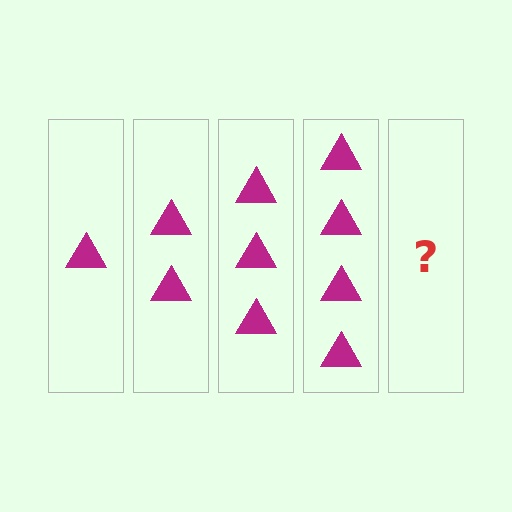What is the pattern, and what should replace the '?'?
The pattern is that each step adds one more triangle. The '?' should be 5 triangles.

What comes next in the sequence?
The next element should be 5 triangles.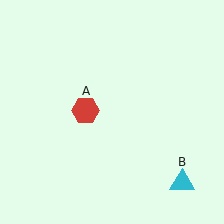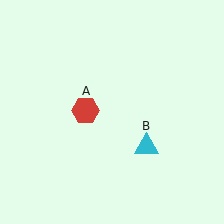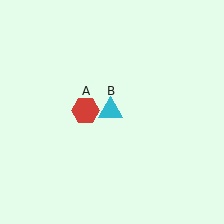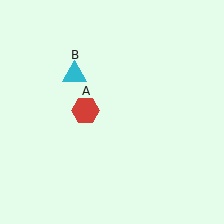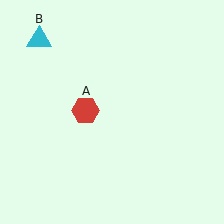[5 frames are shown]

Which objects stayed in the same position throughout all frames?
Red hexagon (object A) remained stationary.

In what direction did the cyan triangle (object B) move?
The cyan triangle (object B) moved up and to the left.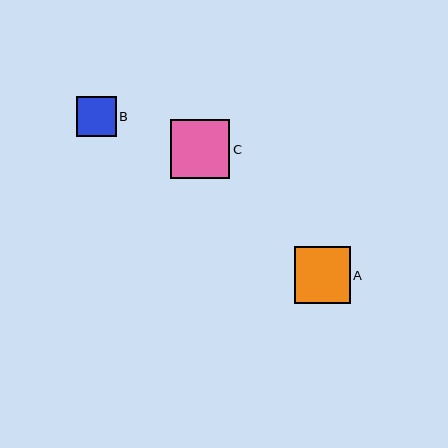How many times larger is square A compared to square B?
Square A is approximately 1.4 times the size of square B.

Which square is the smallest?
Square B is the smallest with a size of approximately 40 pixels.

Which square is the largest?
Square C is the largest with a size of approximately 59 pixels.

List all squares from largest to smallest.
From largest to smallest: C, A, B.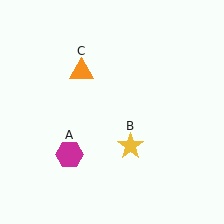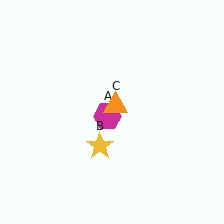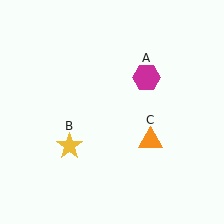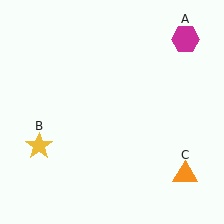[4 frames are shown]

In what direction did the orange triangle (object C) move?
The orange triangle (object C) moved down and to the right.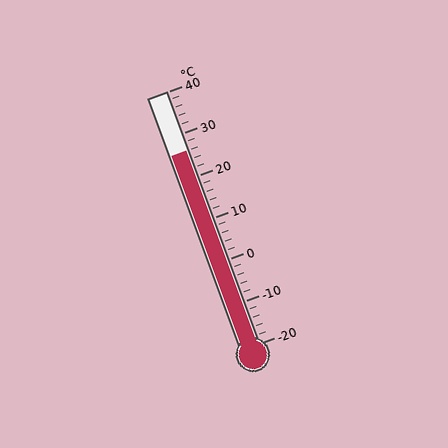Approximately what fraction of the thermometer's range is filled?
The thermometer is filled to approximately 75% of its range.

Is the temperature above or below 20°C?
The temperature is above 20°C.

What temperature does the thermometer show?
The thermometer shows approximately 26°C.